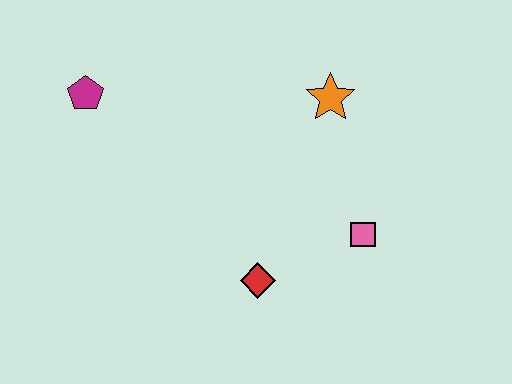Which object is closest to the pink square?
The red diamond is closest to the pink square.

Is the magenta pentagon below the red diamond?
No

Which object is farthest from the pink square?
The magenta pentagon is farthest from the pink square.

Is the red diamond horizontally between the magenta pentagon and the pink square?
Yes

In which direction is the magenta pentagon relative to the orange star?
The magenta pentagon is to the left of the orange star.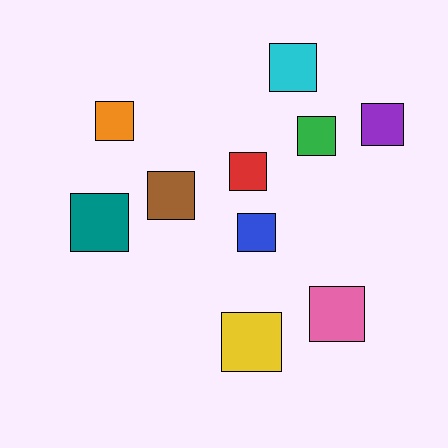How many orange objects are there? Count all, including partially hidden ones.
There is 1 orange object.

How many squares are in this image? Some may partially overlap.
There are 10 squares.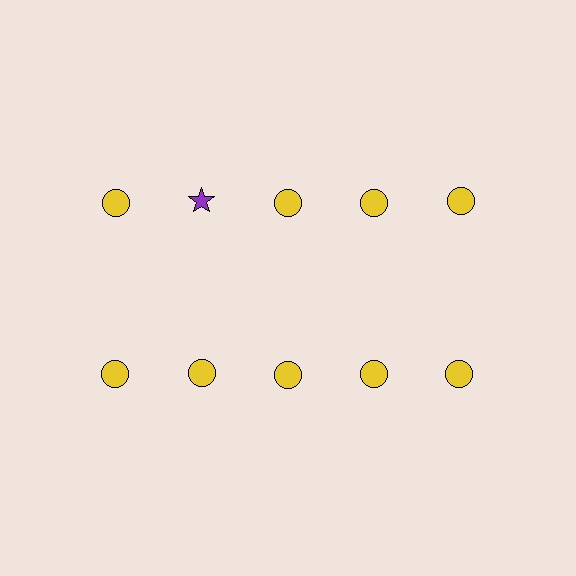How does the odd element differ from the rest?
It differs in both color (purple instead of yellow) and shape (star instead of circle).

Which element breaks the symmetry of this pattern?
The purple star in the top row, second from left column breaks the symmetry. All other shapes are yellow circles.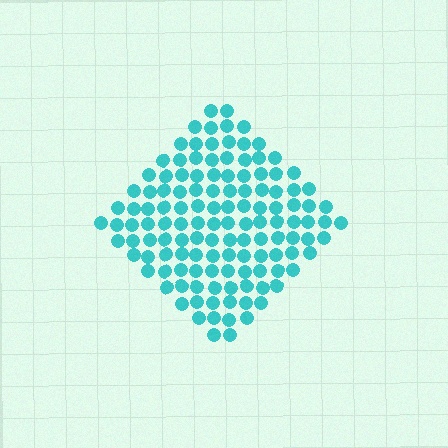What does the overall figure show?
The overall figure shows a diamond.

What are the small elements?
The small elements are circles.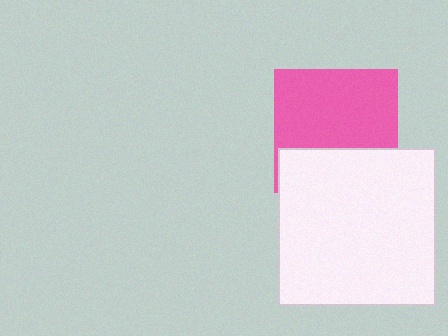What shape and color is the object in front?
The object in front is a white square.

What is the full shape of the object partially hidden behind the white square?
The partially hidden object is a pink square.